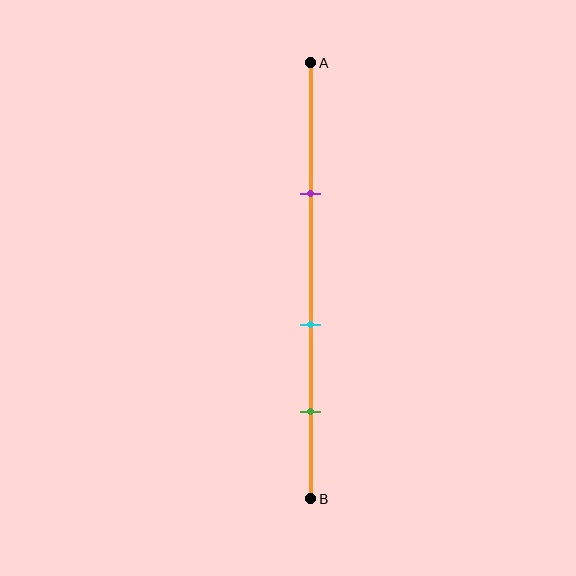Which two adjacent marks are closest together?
The cyan and green marks are the closest adjacent pair.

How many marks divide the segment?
There are 3 marks dividing the segment.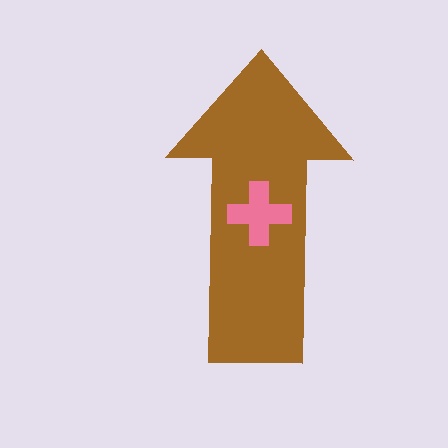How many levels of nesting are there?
2.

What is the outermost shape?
The brown arrow.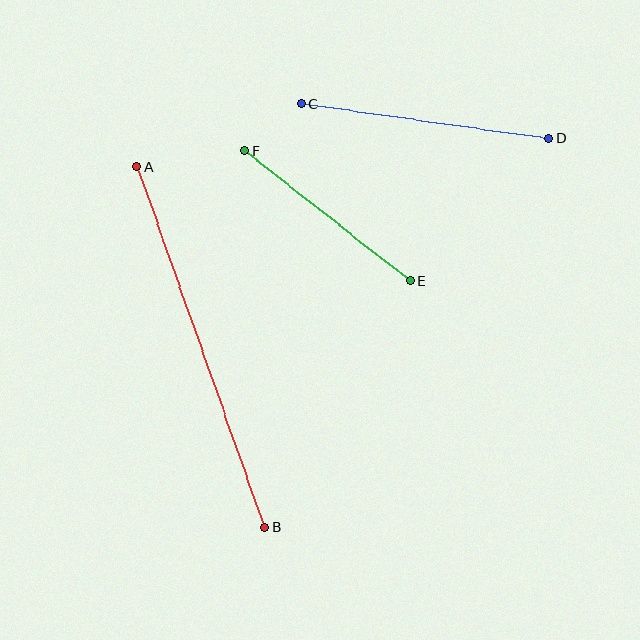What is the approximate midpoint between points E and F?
The midpoint is at approximately (327, 216) pixels.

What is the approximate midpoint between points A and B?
The midpoint is at approximately (201, 347) pixels.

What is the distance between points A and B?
The distance is approximately 382 pixels.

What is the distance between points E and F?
The distance is approximately 210 pixels.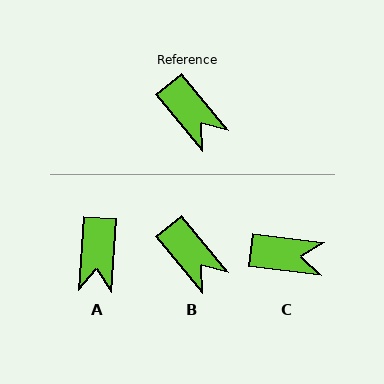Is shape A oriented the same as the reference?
No, it is off by about 43 degrees.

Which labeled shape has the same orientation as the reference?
B.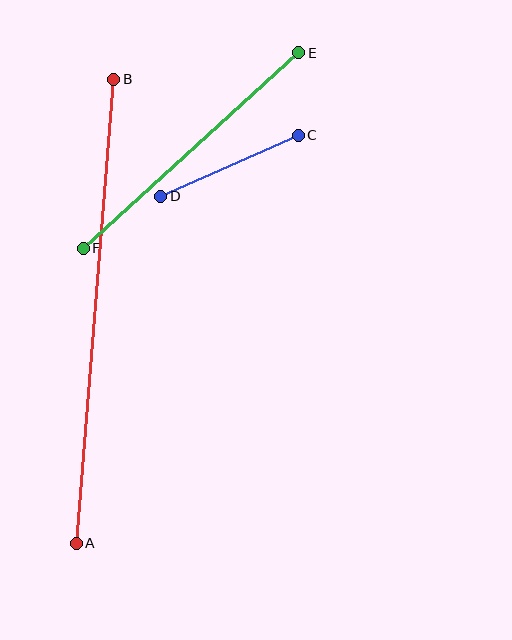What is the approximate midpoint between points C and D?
The midpoint is at approximately (229, 166) pixels.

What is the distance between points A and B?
The distance is approximately 465 pixels.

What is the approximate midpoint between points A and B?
The midpoint is at approximately (95, 311) pixels.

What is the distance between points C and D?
The distance is approximately 150 pixels.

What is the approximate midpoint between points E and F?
The midpoint is at approximately (191, 151) pixels.